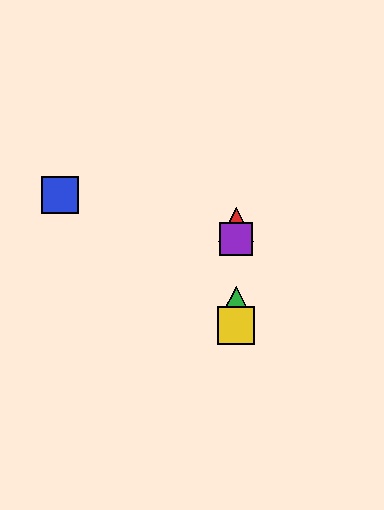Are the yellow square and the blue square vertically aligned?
No, the yellow square is at x≈236 and the blue square is at x≈60.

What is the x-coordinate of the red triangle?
The red triangle is at x≈236.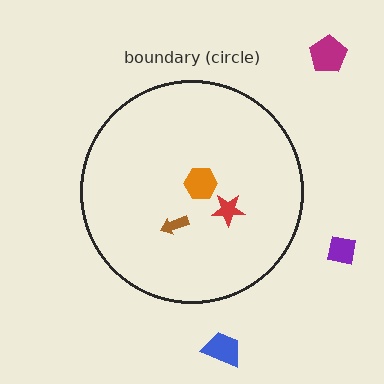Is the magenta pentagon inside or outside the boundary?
Outside.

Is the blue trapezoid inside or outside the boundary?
Outside.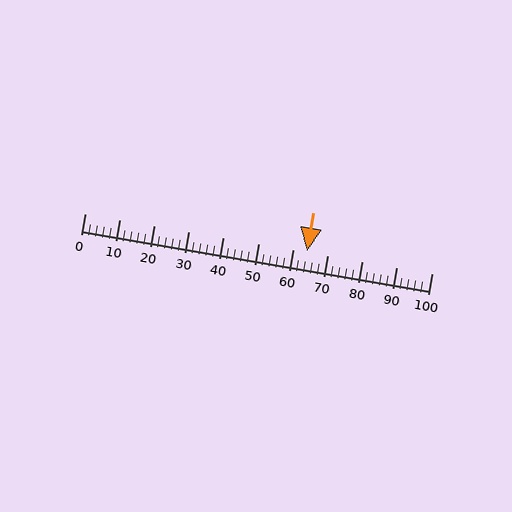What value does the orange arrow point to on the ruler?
The orange arrow points to approximately 64.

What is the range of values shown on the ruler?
The ruler shows values from 0 to 100.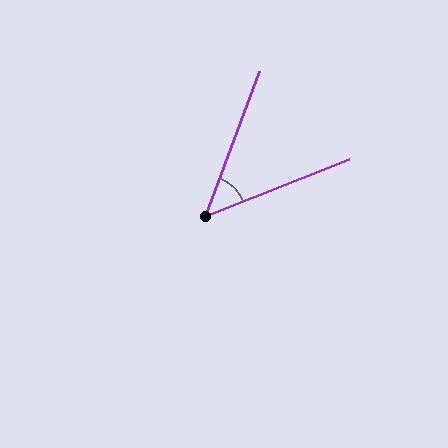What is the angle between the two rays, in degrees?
Approximately 48 degrees.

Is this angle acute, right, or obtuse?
It is acute.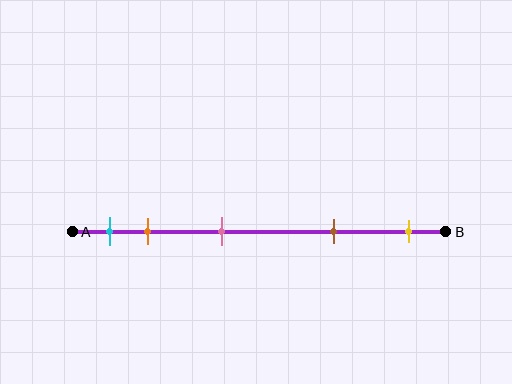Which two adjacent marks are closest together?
The cyan and orange marks are the closest adjacent pair.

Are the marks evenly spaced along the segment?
No, the marks are not evenly spaced.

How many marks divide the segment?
There are 5 marks dividing the segment.